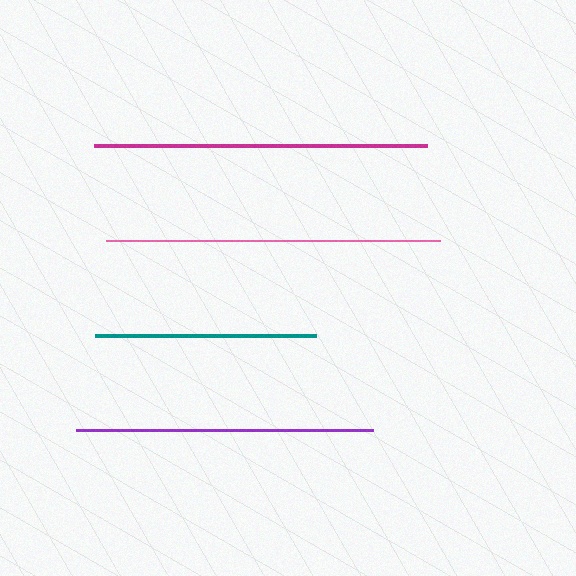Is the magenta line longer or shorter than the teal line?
The magenta line is longer than the teal line.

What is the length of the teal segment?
The teal segment is approximately 221 pixels long.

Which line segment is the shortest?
The teal line is the shortest at approximately 221 pixels.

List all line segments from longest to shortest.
From longest to shortest: pink, magenta, purple, teal.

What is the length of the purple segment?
The purple segment is approximately 298 pixels long.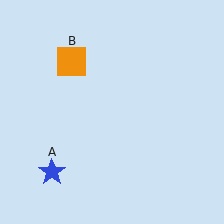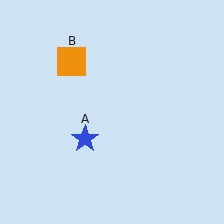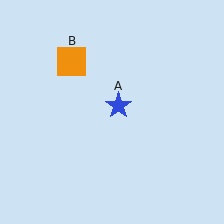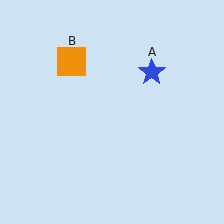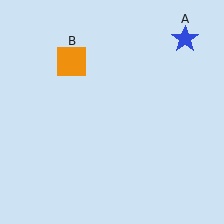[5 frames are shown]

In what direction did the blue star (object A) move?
The blue star (object A) moved up and to the right.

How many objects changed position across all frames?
1 object changed position: blue star (object A).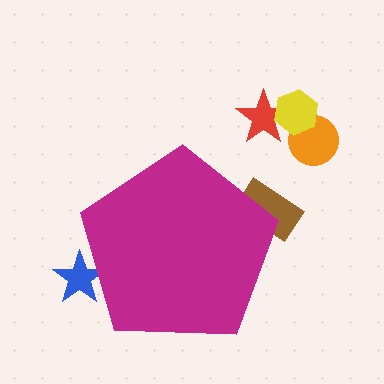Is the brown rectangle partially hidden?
Yes, the brown rectangle is partially hidden behind the magenta pentagon.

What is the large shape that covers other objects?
A magenta pentagon.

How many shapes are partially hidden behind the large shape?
2 shapes are partially hidden.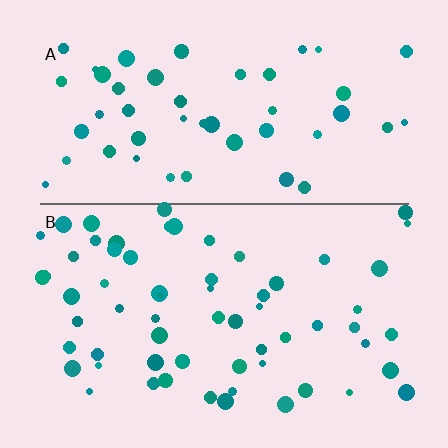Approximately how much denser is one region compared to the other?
Approximately 1.3× — region B over region A.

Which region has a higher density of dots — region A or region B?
B (the bottom).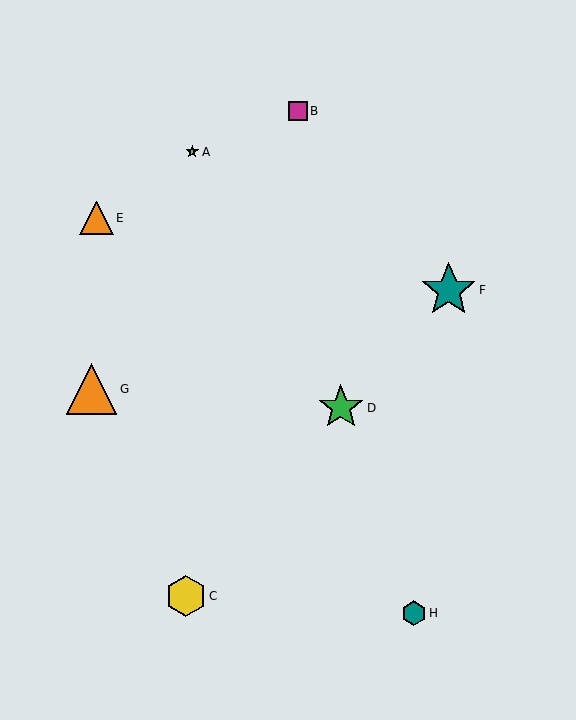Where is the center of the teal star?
The center of the teal star is at (449, 290).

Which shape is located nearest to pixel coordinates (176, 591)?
The yellow hexagon (labeled C) at (186, 596) is nearest to that location.